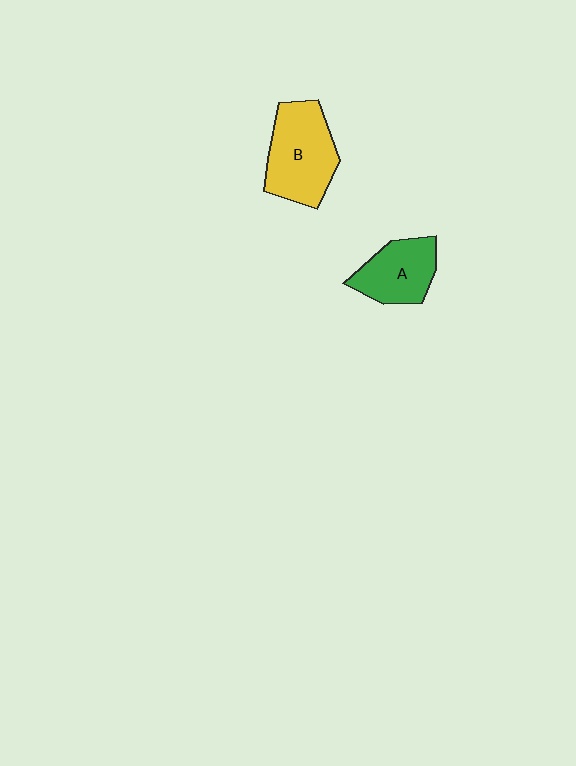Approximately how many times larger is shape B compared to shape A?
Approximately 1.4 times.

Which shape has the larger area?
Shape B (yellow).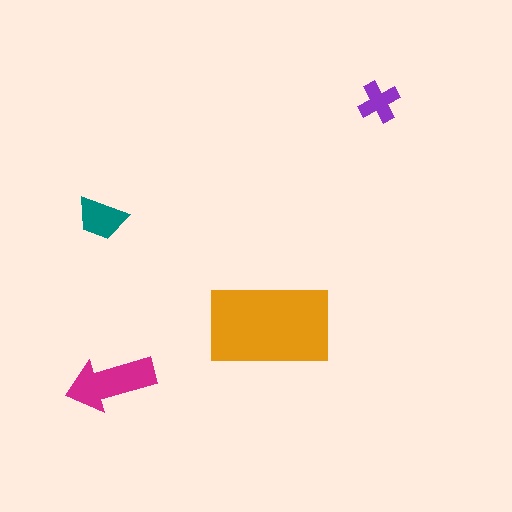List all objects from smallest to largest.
The purple cross, the teal trapezoid, the magenta arrow, the orange rectangle.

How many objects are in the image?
There are 4 objects in the image.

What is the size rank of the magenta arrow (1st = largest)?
2nd.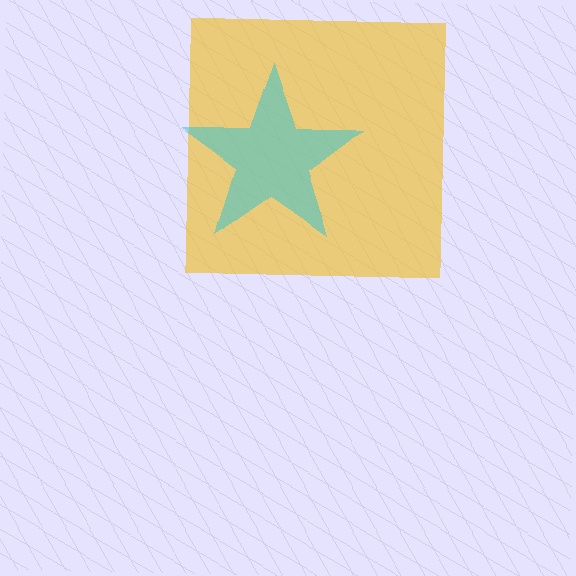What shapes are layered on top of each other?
The layered shapes are: a yellow square, a cyan star.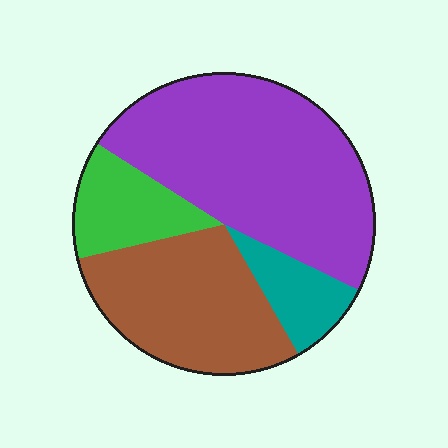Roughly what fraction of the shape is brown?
Brown takes up about one third (1/3) of the shape.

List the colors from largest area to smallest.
From largest to smallest: purple, brown, green, teal.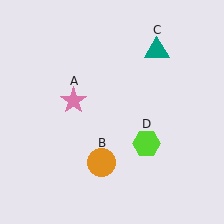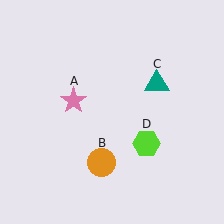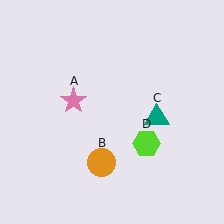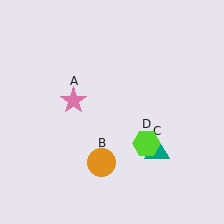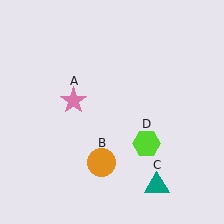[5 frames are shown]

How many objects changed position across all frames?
1 object changed position: teal triangle (object C).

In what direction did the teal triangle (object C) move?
The teal triangle (object C) moved down.